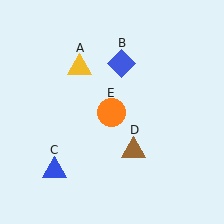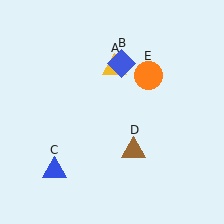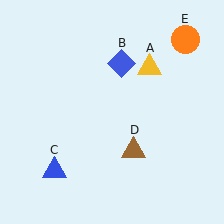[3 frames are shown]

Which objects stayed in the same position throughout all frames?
Blue diamond (object B) and blue triangle (object C) and brown triangle (object D) remained stationary.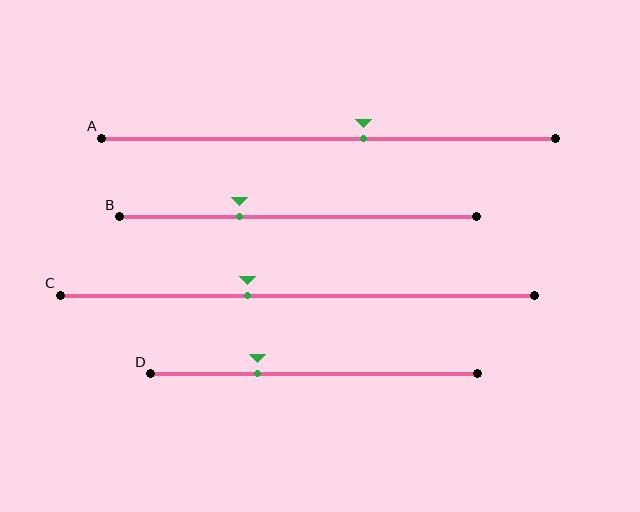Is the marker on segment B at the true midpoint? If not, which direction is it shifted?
No, the marker on segment B is shifted to the left by about 16% of the segment length.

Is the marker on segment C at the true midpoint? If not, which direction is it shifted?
No, the marker on segment C is shifted to the left by about 10% of the segment length.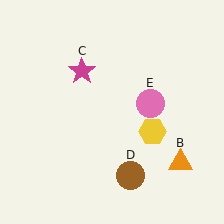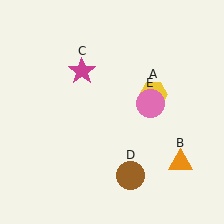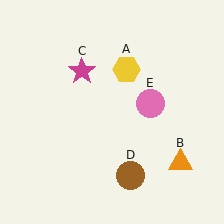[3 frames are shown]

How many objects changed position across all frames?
1 object changed position: yellow hexagon (object A).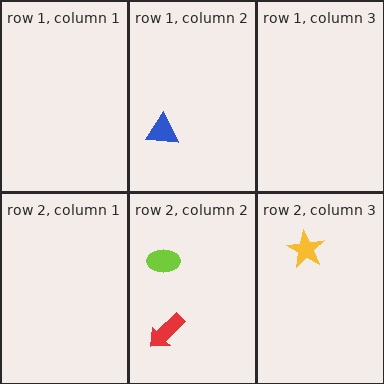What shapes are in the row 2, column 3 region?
The yellow star.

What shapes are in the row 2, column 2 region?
The lime ellipse, the red arrow.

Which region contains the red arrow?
The row 2, column 2 region.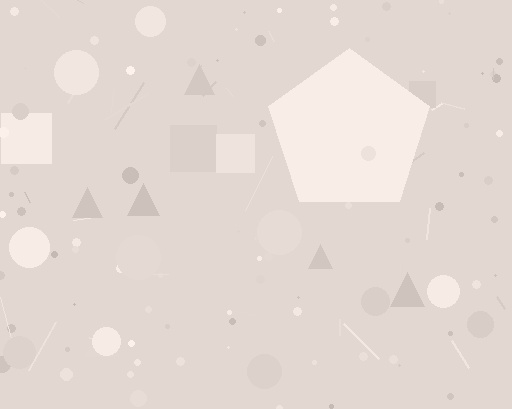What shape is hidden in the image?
A pentagon is hidden in the image.